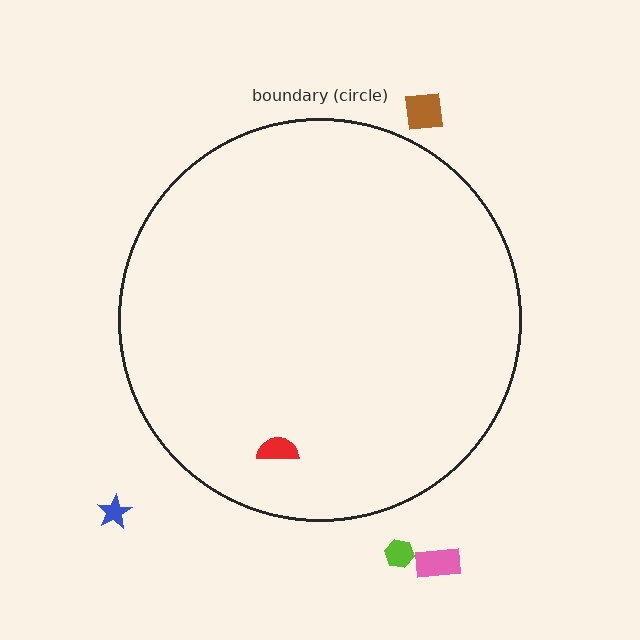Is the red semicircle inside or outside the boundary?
Inside.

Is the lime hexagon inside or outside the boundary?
Outside.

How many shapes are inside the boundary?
1 inside, 4 outside.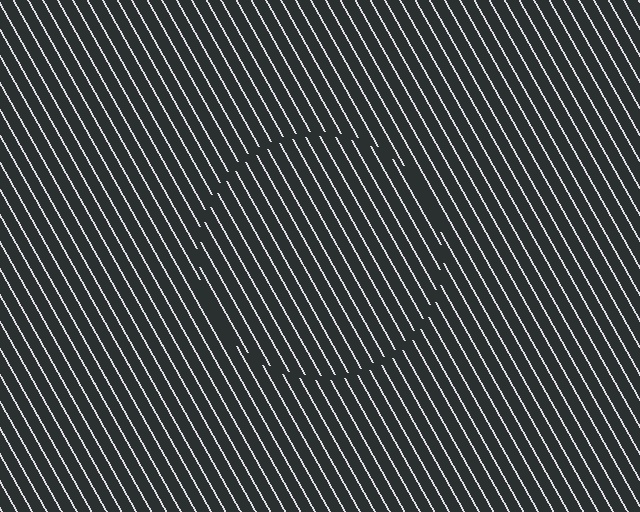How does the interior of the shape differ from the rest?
The interior of the shape contains the same grating, shifted by half a period — the contour is defined by the phase discontinuity where line-ends from the inner and outer gratings abut.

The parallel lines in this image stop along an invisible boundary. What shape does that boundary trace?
An illusory circle. The interior of the shape contains the same grating, shifted by half a period — the contour is defined by the phase discontinuity where line-ends from the inner and outer gratings abut.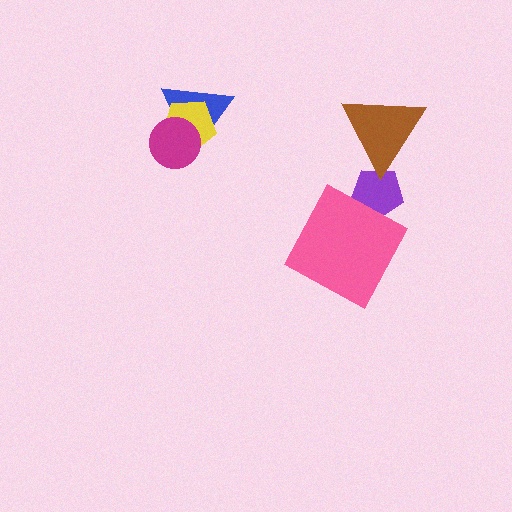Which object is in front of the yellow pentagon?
The magenta circle is in front of the yellow pentagon.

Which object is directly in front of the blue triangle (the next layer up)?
The yellow pentagon is directly in front of the blue triangle.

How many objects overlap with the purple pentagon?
2 objects overlap with the purple pentagon.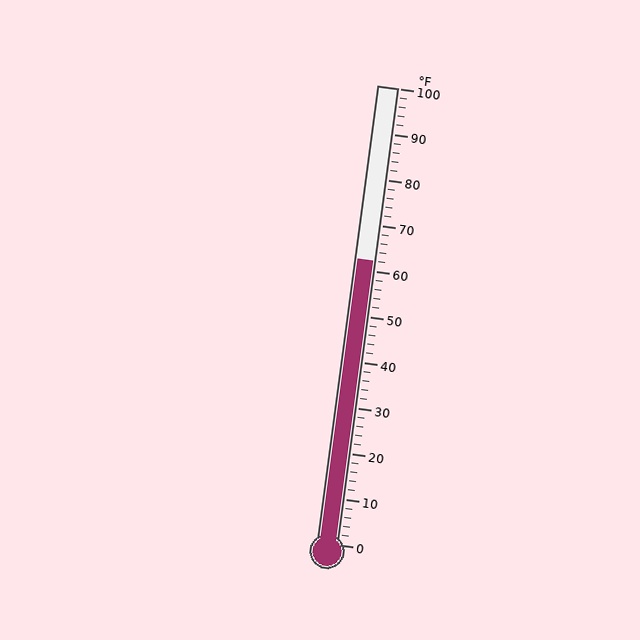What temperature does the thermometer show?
The thermometer shows approximately 62°F.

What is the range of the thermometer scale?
The thermometer scale ranges from 0°F to 100°F.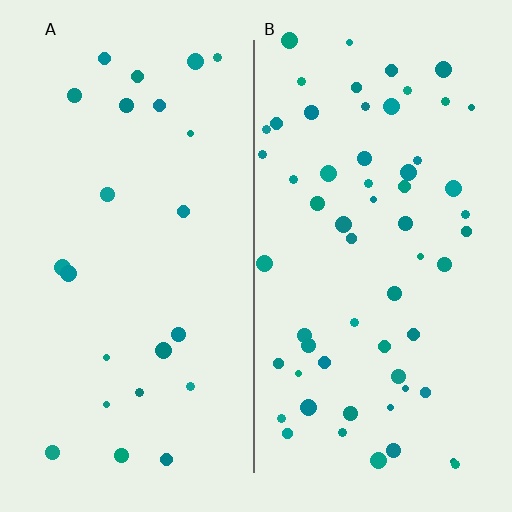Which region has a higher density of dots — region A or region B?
B (the right).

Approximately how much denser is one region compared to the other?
Approximately 2.6× — region B over region A.